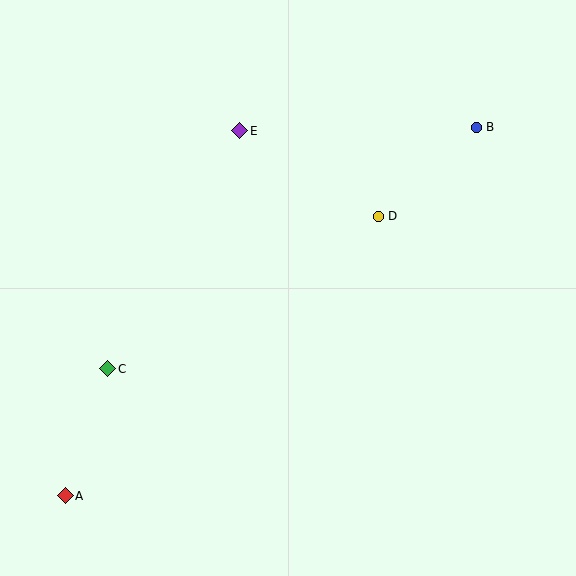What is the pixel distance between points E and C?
The distance between E and C is 272 pixels.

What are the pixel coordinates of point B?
Point B is at (476, 127).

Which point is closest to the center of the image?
Point D at (378, 217) is closest to the center.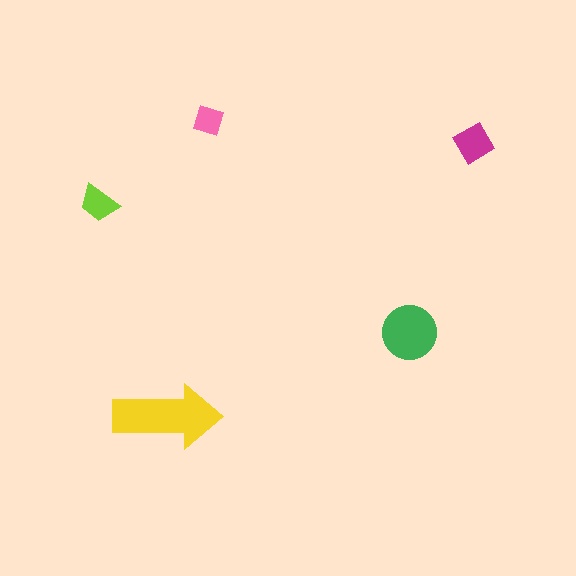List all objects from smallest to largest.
The pink diamond, the lime trapezoid, the magenta diamond, the green circle, the yellow arrow.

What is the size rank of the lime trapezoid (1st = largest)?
4th.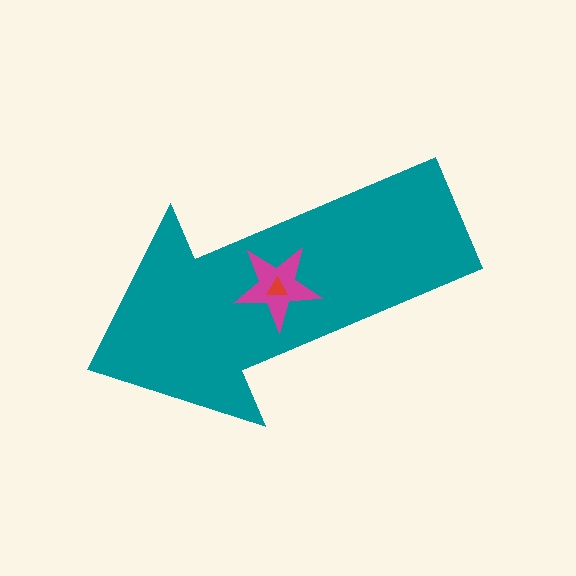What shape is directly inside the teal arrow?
The magenta star.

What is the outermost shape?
The teal arrow.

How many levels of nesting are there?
3.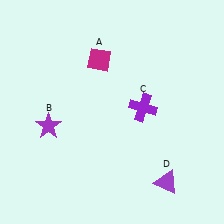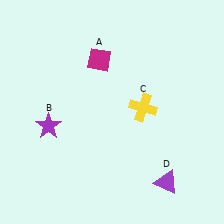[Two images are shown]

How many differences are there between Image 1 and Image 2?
There is 1 difference between the two images.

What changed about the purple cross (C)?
In Image 1, C is purple. In Image 2, it changed to yellow.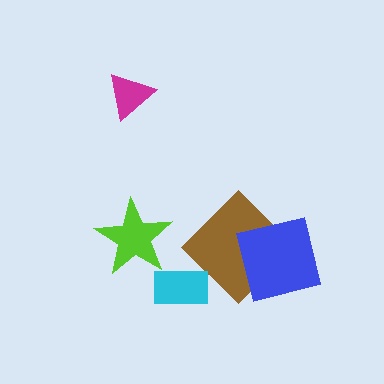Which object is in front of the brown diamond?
The blue square is in front of the brown diamond.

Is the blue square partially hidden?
No, no other shape covers it.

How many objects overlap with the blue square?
1 object overlaps with the blue square.